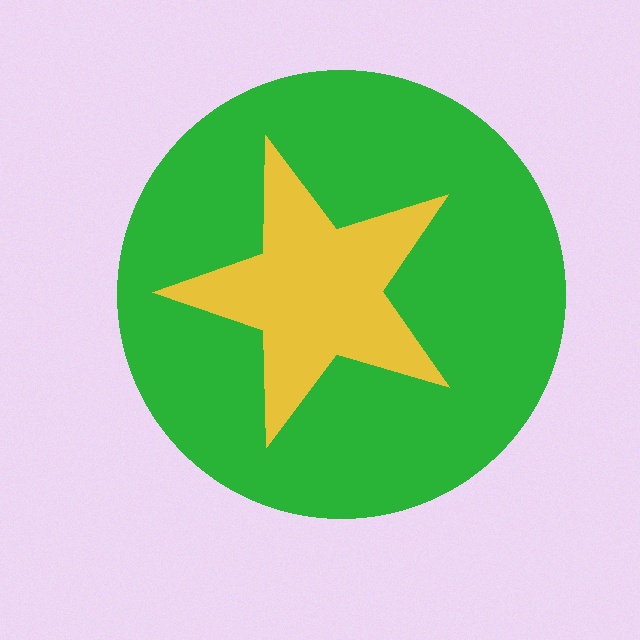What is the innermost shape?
The yellow star.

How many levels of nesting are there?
2.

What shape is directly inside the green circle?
The yellow star.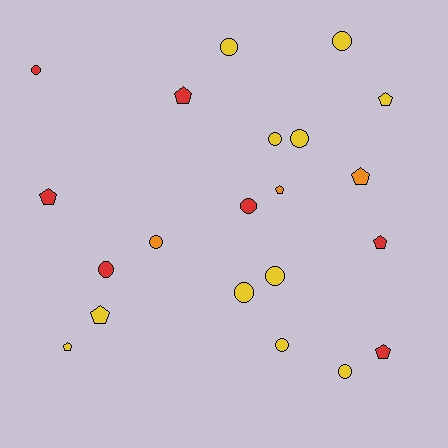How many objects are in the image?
There are 21 objects.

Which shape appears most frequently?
Circle, with 12 objects.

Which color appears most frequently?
Yellow, with 11 objects.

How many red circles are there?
There are 3 red circles.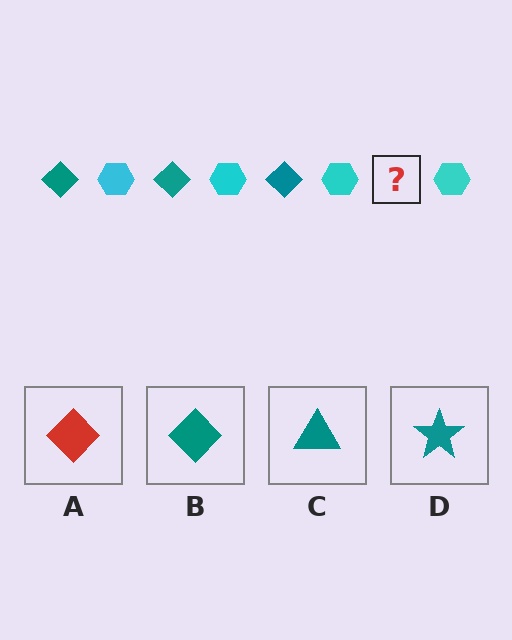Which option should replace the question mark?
Option B.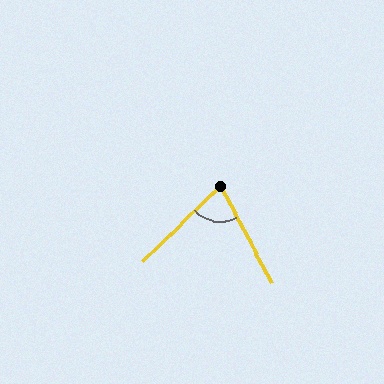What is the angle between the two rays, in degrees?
Approximately 73 degrees.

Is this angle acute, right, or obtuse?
It is acute.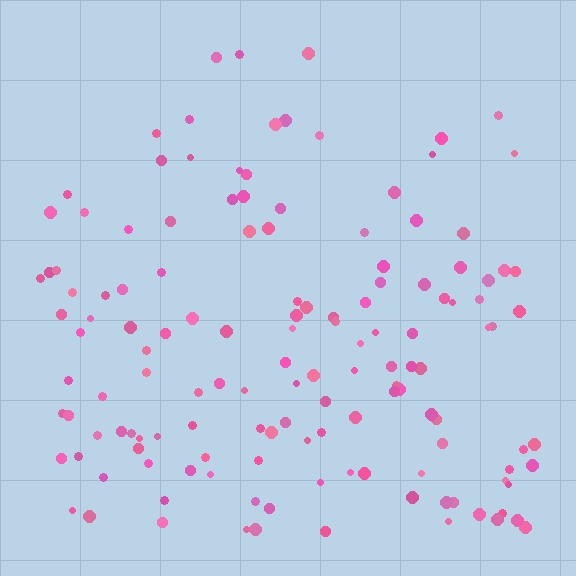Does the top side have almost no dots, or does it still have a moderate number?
Still a moderate number, just noticeably fewer than the bottom.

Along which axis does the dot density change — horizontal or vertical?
Vertical.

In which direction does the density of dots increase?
From top to bottom, with the bottom side densest.